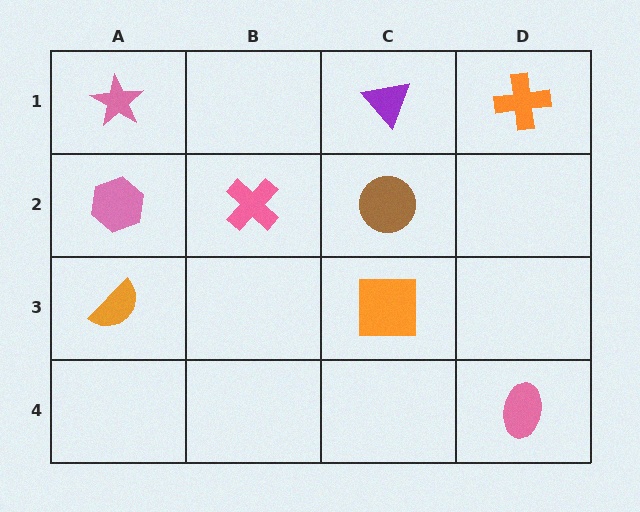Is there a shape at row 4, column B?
No, that cell is empty.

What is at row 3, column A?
An orange semicircle.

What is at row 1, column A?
A pink star.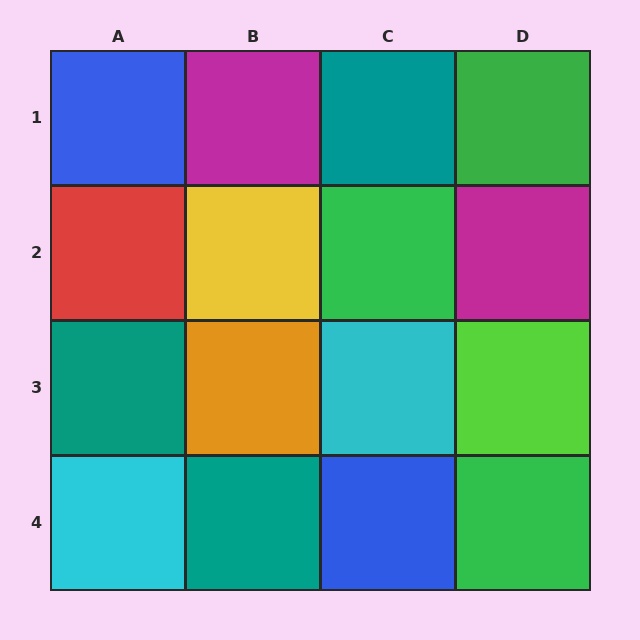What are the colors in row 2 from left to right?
Red, yellow, green, magenta.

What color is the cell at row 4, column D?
Green.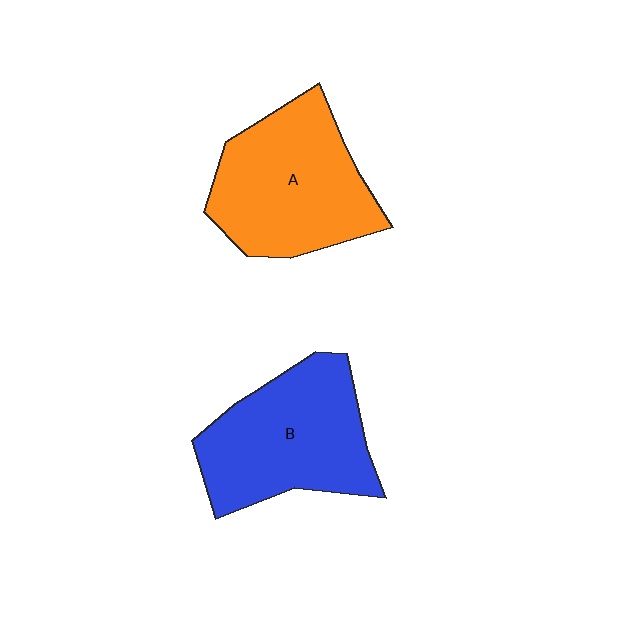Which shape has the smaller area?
Shape B (blue).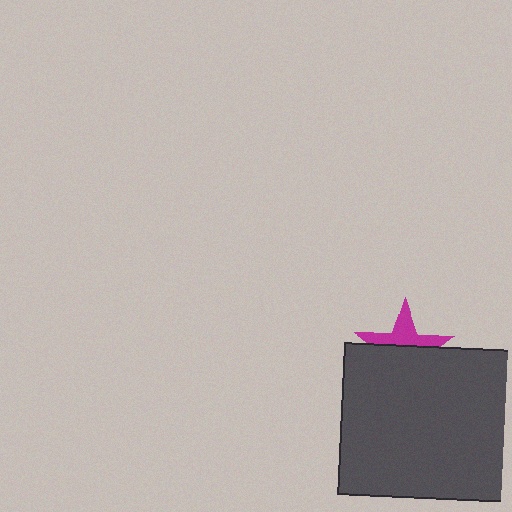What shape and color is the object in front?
The object in front is a dark gray rectangle.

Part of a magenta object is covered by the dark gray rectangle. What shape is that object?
It is a star.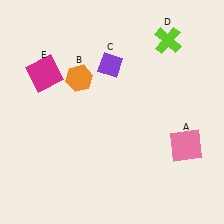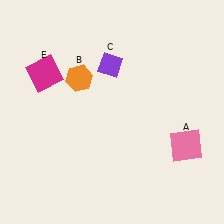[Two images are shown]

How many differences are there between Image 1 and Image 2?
There is 1 difference between the two images.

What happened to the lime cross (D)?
The lime cross (D) was removed in Image 2. It was in the top-right area of Image 1.